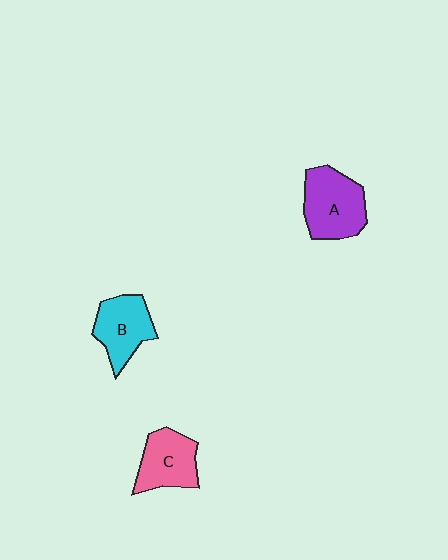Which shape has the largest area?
Shape A (purple).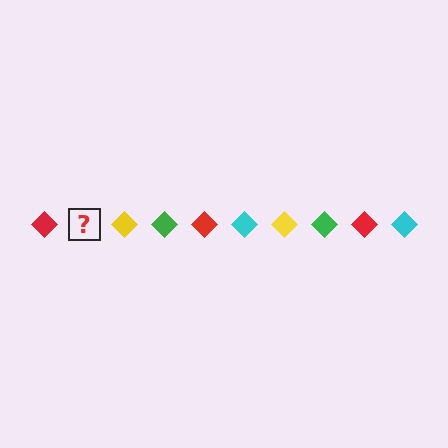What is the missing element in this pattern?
The missing element is a cyan diamond.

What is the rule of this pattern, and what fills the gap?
The rule is that the pattern cycles through red, cyan, yellow, green diamonds. The gap should be filled with a cyan diamond.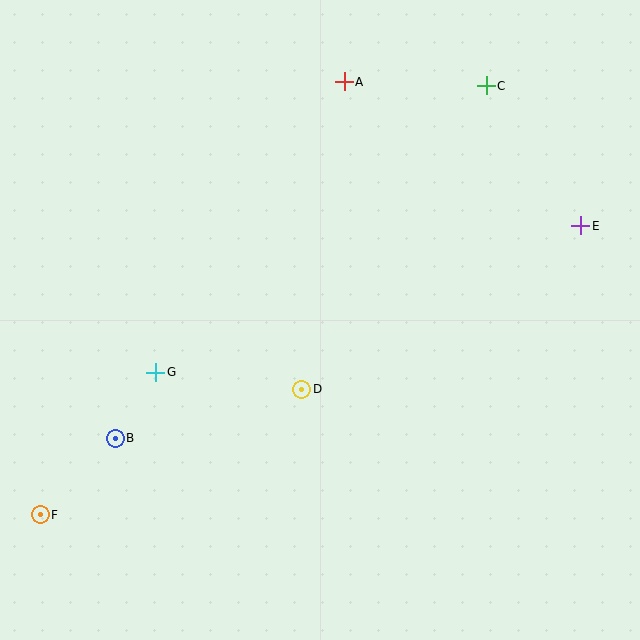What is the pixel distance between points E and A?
The distance between E and A is 277 pixels.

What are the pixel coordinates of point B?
Point B is at (115, 438).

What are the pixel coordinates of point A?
Point A is at (344, 82).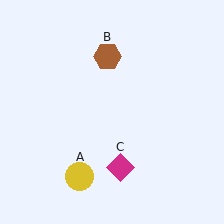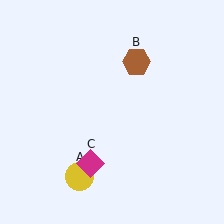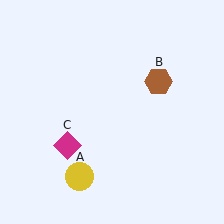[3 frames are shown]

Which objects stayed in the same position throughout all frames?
Yellow circle (object A) remained stationary.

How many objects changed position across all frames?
2 objects changed position: brown hexagon (object B), magenta diamond (object C).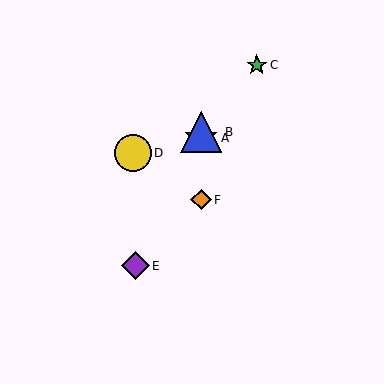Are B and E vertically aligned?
No, B is at x≈201 and E is at x≈135.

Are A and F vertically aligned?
Yes, both are at x≈201.